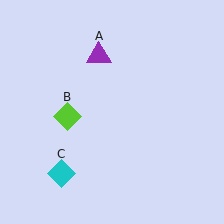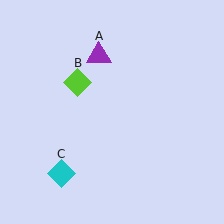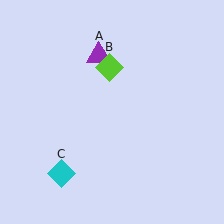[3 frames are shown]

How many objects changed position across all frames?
1 object changed position: lime diamond (object B).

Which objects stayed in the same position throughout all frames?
Purple triangle (object A) and cyan diamond (object C) remained stationary.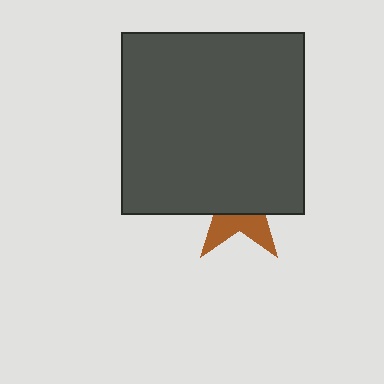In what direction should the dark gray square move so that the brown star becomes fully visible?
The dark gray square should move up. That is the shortest direction to clear the overlap and leave the brown star fully visible.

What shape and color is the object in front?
The object in front is a dark gray square.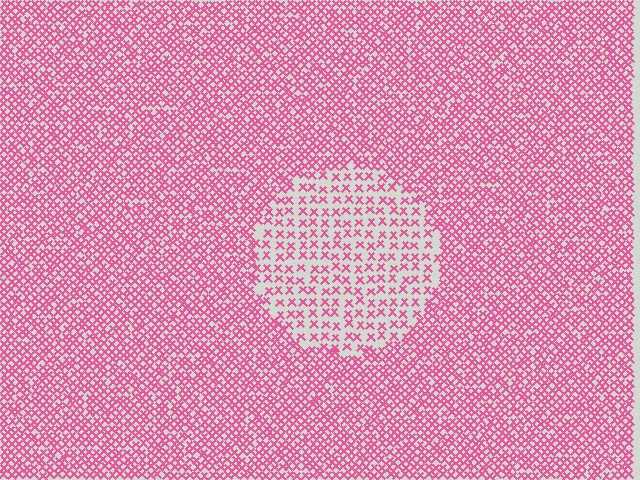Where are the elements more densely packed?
The elements are more densely packed outside the circle boundary.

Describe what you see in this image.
The image contains small pink elements arranged at two different densities. A circle-shaped region is visible where the elements are less densely packed than the surrounding area.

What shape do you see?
I see a circle.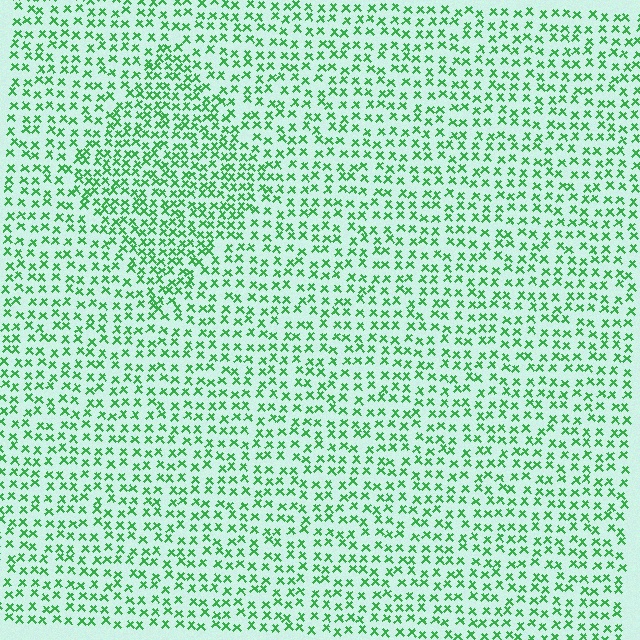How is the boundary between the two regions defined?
The boundary is defined by a change in element density (approximately 1.6x ratio). All elements are the same color, size, and shape.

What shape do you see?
I see a diamond.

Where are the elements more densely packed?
The elements are more densely packed inside the diamond boundary.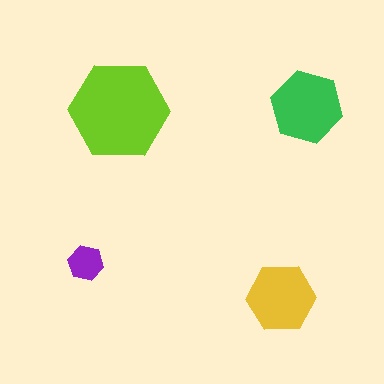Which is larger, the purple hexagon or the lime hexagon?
The lime one.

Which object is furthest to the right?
The green hexagon is rightmost.